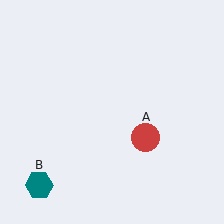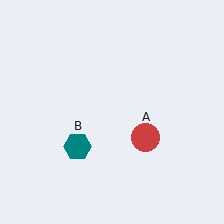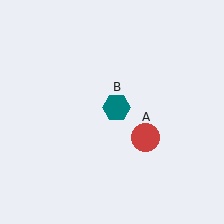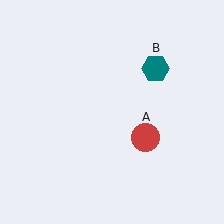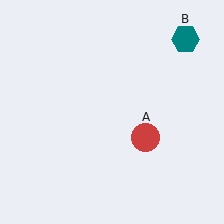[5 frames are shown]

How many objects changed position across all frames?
1 object changed position: teal hexagon (object B).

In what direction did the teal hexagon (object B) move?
The teal hexagon (object B) moved up and to the right.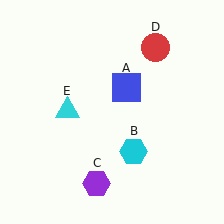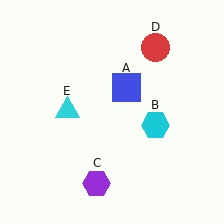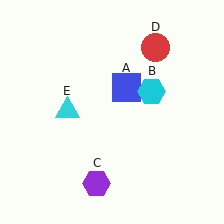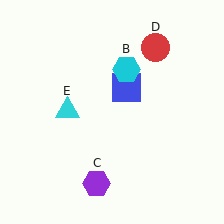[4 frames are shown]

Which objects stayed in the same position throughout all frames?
Blue square (object A) and purple hexagon (object C) and red circle (object D) and cyan triangle (object E) remained stationary.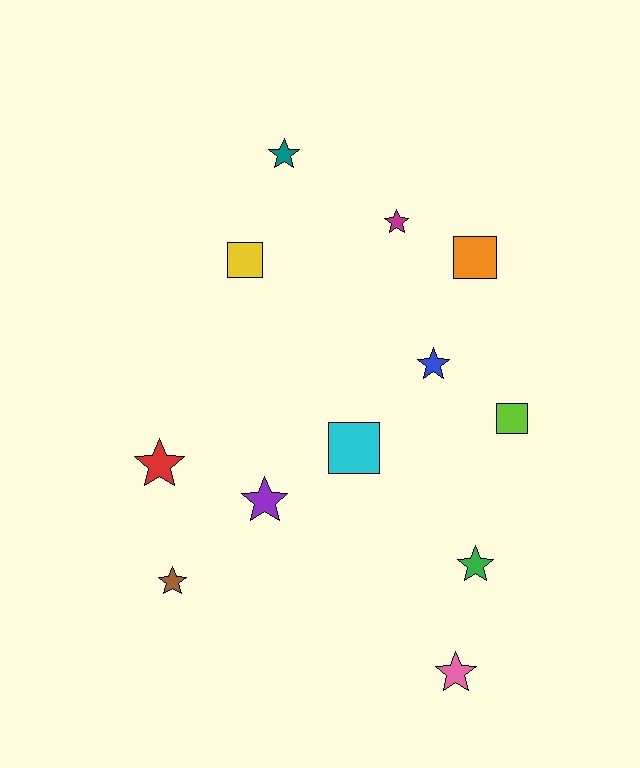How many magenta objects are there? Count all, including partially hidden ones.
There is 1 magenta object.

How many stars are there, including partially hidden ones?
There are 8 stars.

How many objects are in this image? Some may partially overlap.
There are 12 objects.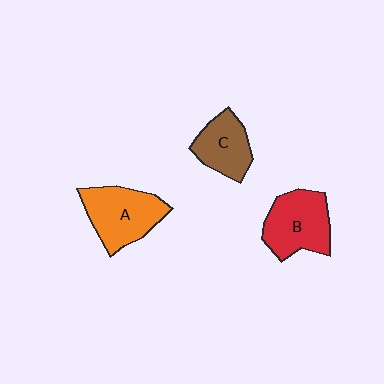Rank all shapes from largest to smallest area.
From largest to smallest: A (orange), B (red), C (brown).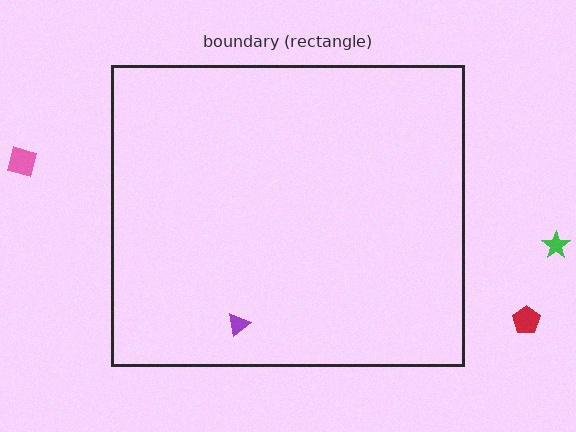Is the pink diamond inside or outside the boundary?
Outside.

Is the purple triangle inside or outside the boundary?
Inside.